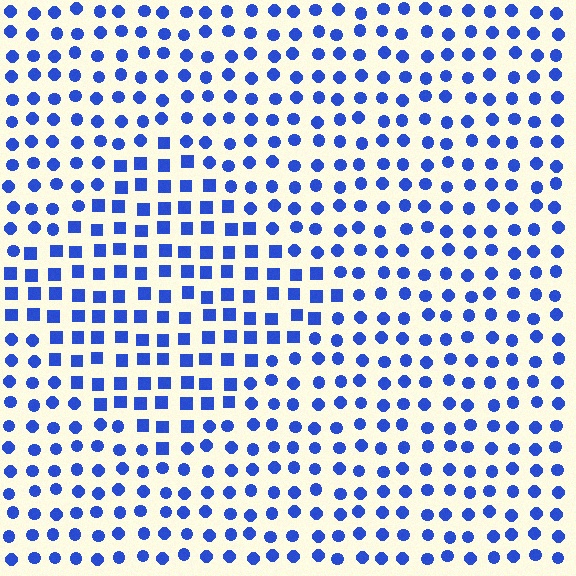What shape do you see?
I see a diamond.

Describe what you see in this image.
The image is filled with small blue elements arranged in a uniform grid. A diamond-shaped region contains squares, while the surrounding area contains circles. The boundary is defined purely by the change in element shape.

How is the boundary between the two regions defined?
The boundary is defined by a change in element shape: squares inside vs. circles outside. All elements share the same color and spacing.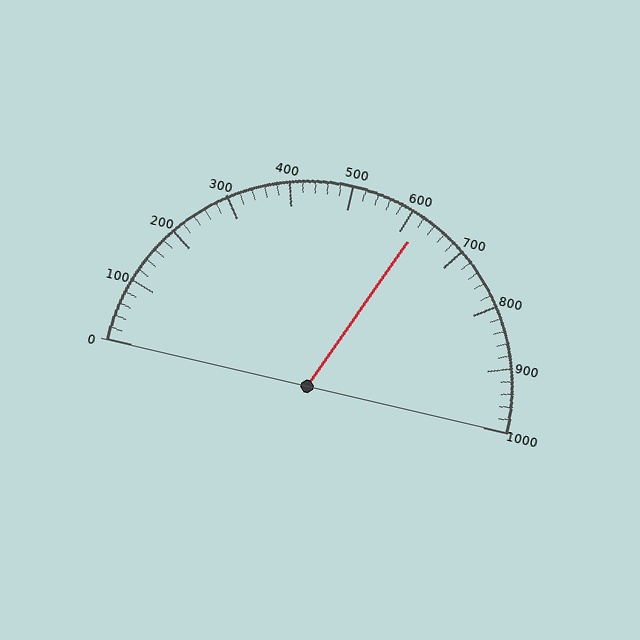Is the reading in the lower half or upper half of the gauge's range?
The reading is in the upper half of the range (0 to 1000).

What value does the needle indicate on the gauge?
The needle indicates approximately 620.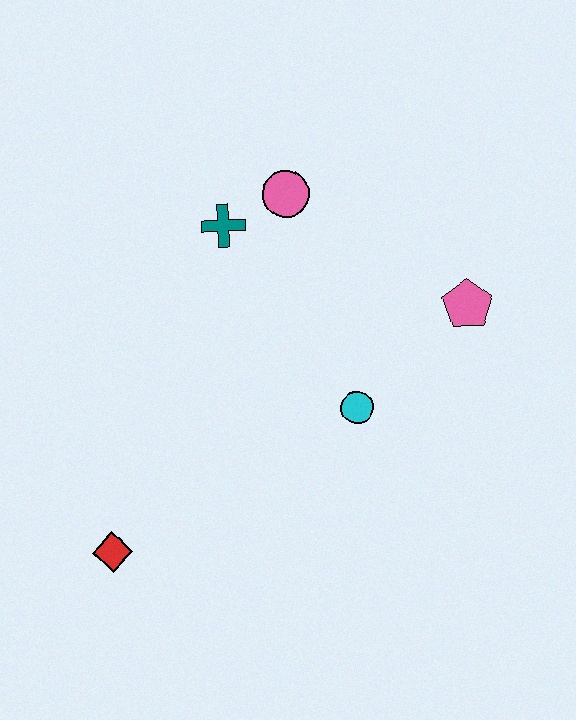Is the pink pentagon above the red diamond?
Yes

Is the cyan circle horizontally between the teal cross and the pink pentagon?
Yes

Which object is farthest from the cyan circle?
The red diamond is farthest from the cyan circle.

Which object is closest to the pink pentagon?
The cyan circle is closest to the pink pentagon.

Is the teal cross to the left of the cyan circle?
Yes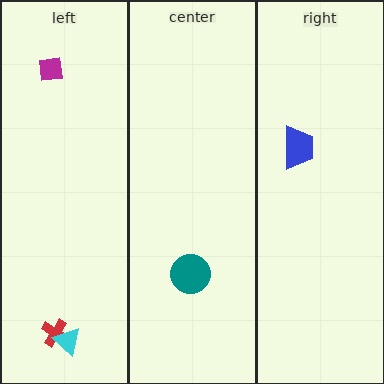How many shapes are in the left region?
3.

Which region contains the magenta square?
The left region.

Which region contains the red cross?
The left region.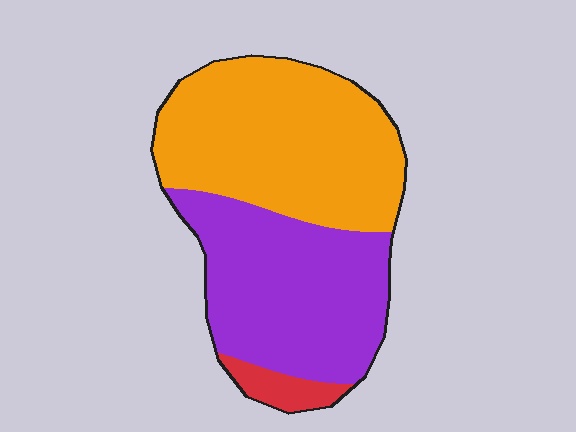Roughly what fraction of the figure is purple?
Purple covers roughly 45% of the figure.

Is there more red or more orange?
Orange.